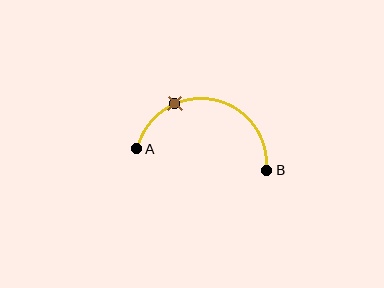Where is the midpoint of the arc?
The arc midpoint is the point on the curve farthest from the straight line joining A and B. It sits above that line.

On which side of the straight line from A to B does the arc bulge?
The arc bulges above the straight line connecting A and B.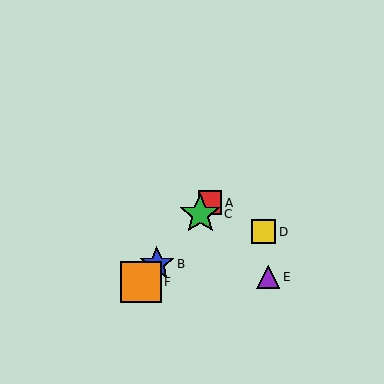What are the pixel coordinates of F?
Object F is at (141, 282).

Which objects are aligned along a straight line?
Objects A, B, C, F are aligned along a straight line.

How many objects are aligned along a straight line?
4 objects (A, B, C, F) are aligned along a straight line.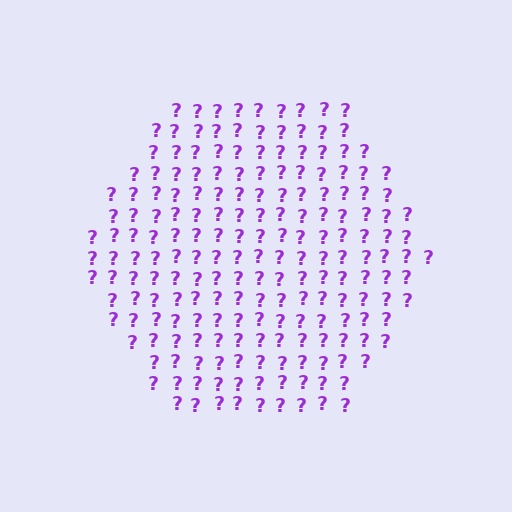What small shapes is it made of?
It is made of small question marks.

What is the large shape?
The large shape is a hexagon.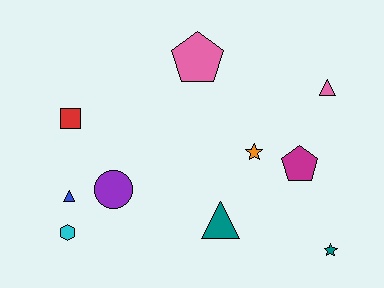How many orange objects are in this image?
There is 1 orange object.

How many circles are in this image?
There is 1 circle.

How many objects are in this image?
There are 10 objects.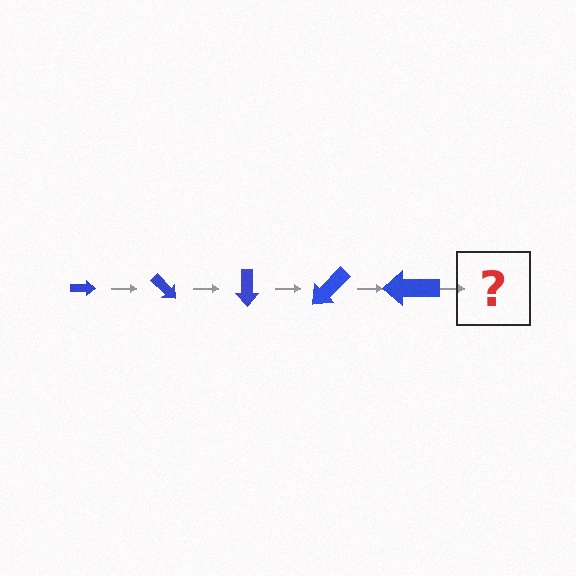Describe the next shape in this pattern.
It should be an arrow, larger than the previous one and rotated 225 degrees from the start.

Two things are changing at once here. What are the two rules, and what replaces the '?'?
The two rules are that the arrow grows larger each step and it rotates 45 degrees each step. The '?' should be an arrow, larger than the previous one and rotated 225 degrees from the start.